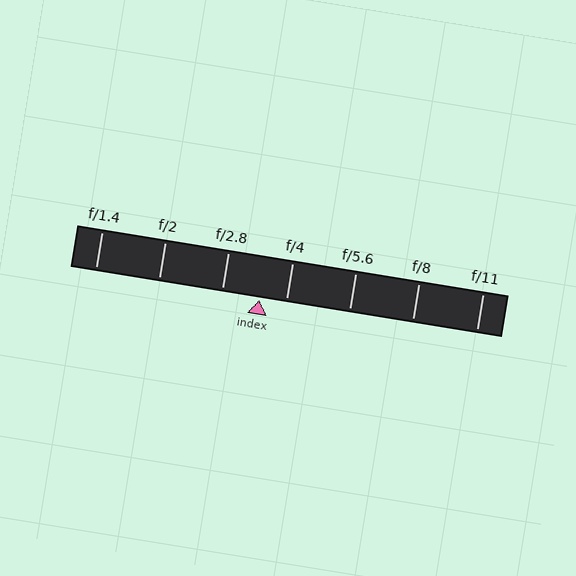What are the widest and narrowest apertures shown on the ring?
The widest aperture shown is f/1.4 and the narrowest is f/11.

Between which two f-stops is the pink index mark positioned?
The index mark is between f/2.8 and f/4.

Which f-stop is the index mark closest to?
The index mark is closest to f/4.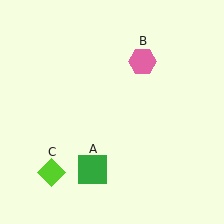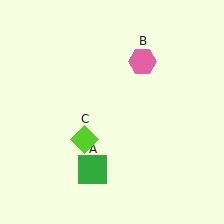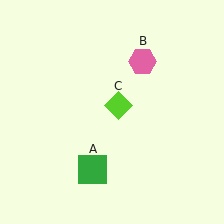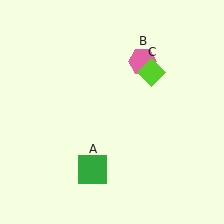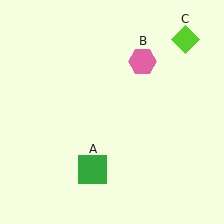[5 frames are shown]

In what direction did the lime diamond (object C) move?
The lime diamond (object C) moved up and to the right.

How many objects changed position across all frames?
1 object changed position: lime diamond (object C).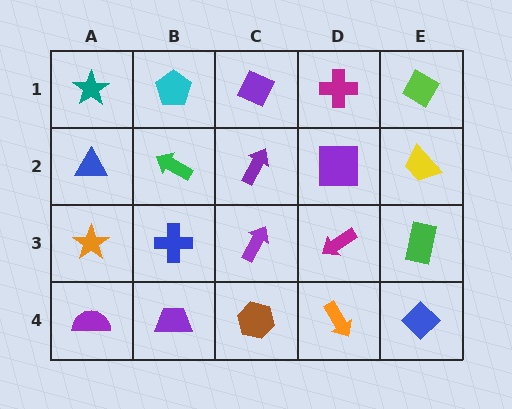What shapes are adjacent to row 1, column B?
A green arrow (row 2, column B), a teal star (row 1, column A), a purple diamond (row 1, column C).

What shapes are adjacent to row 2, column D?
A magenta cross (row 1, column D), a magenta arrow (row 3, column D), a purple arrow (row 2, column C), a yellow trapezoid (row 2, column E).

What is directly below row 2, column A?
An orange star.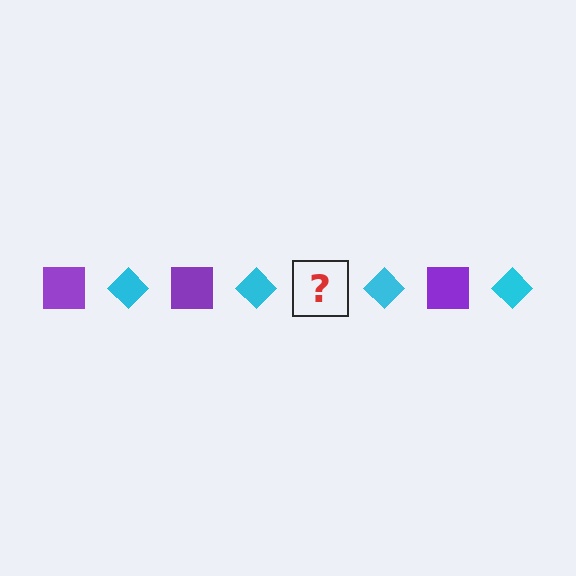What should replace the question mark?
The question mark should be replaced with a purple square.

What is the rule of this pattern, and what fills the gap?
The rule is that the pattern alternates between purple square and cyan diamond. The gap should be filled with a purple square.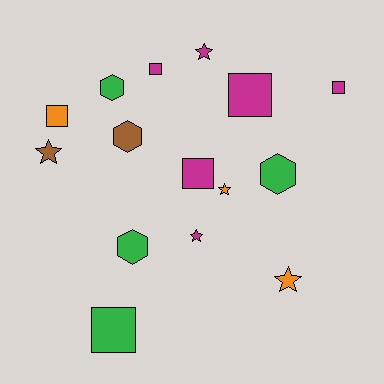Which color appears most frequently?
Magenta, with 6 objects.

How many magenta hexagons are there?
There are no magenta hexagons.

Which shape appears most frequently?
Square, with 6 objects.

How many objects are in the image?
There are 15 objects.